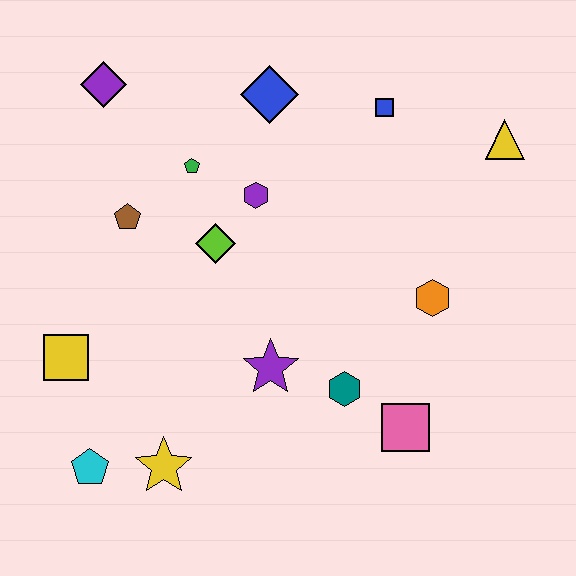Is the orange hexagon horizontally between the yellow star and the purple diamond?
No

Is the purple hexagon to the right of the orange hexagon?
No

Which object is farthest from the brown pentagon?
The yellow triangle is farthest from the brown pentagon.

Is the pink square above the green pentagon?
No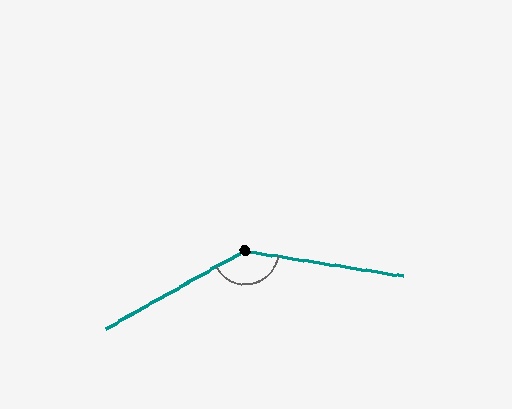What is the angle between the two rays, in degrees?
Approximately 142 degrees.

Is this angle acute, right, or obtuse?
It is obtuse.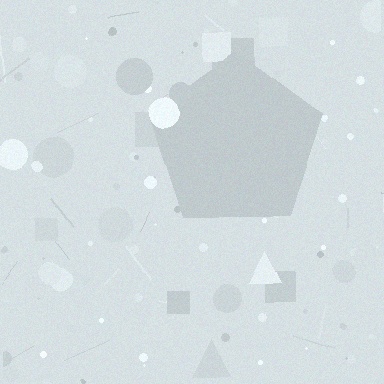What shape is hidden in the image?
A pentagon is hidden in the image.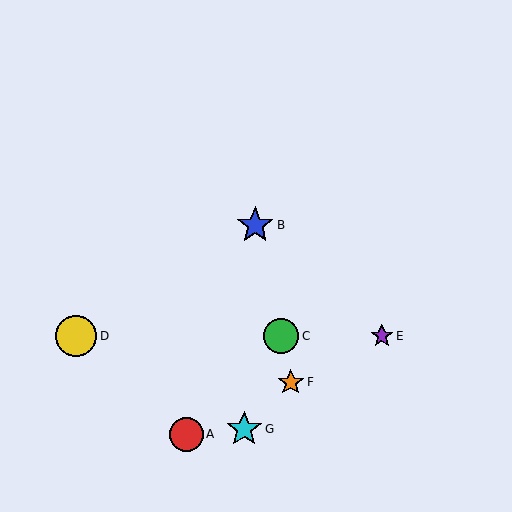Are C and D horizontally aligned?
Yes, both are at y≈336.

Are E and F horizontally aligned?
No, E is at y≈336 and F is at y≈382.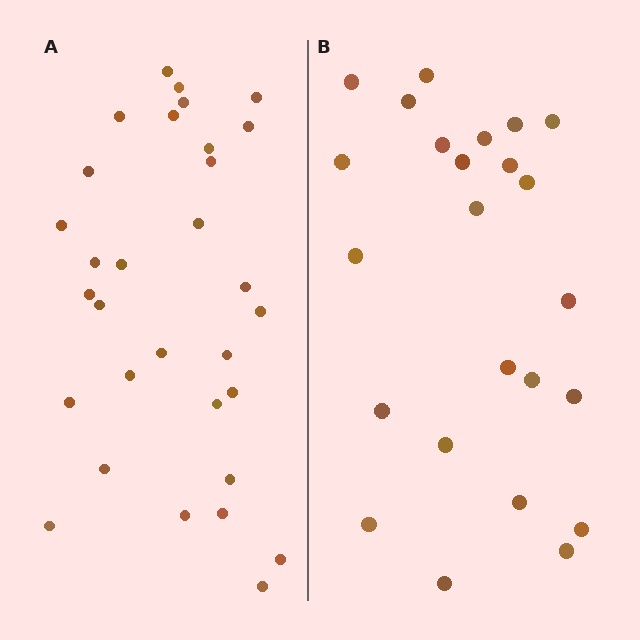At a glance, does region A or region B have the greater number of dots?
Region A (the left region) has more dots.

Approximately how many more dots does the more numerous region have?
Region A has roughly 8 or so more dots than region B.